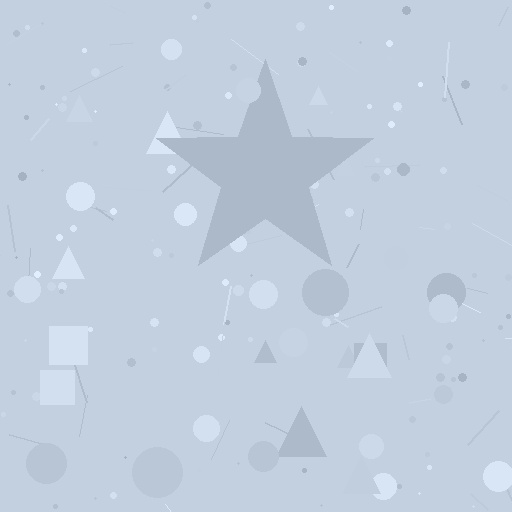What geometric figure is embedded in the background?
A star is embedded in the background.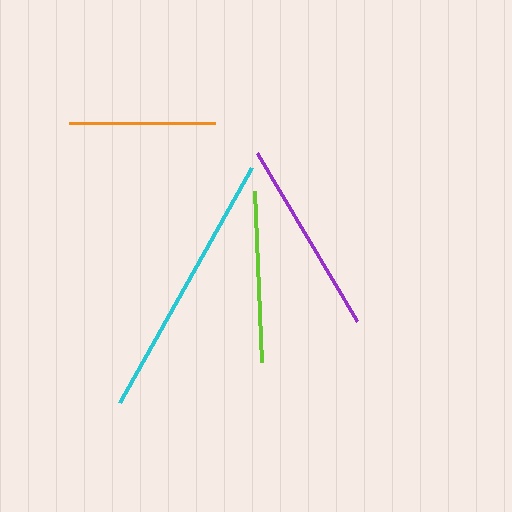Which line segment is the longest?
The cyan line is the longest at approximately 269 pixels.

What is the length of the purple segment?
The purple segment is approximately 195 pixels long.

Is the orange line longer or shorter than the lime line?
The lime line is longer than the orange line.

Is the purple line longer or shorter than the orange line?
The purple line is longer than the orange line.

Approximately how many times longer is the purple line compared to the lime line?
The purple line is approximately 1.1 times the length of the lime line.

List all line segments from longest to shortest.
From longest to shortest: cyan, purple, lime, orange.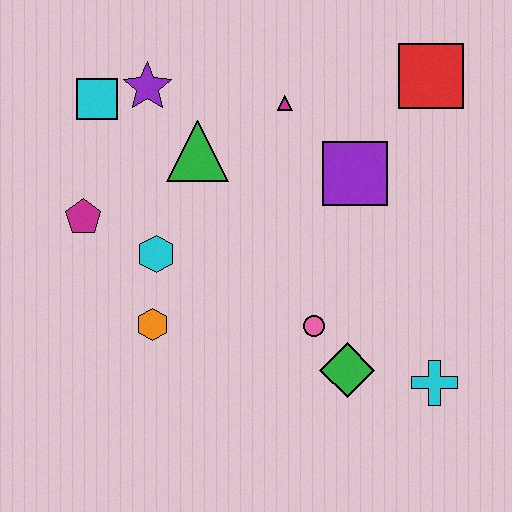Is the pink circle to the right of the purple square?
No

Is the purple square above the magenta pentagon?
Yes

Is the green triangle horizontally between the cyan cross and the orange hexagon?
Yes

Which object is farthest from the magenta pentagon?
The cyan cross is farthest from the magenta pentagon.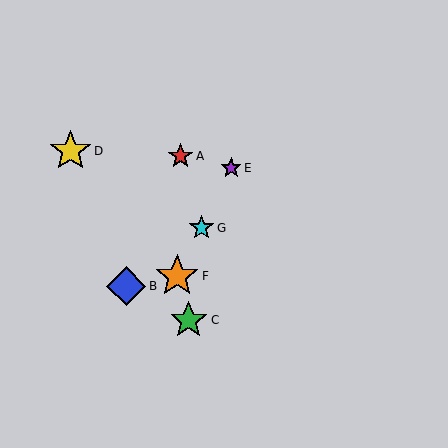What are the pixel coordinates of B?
Object B is at (126, 286).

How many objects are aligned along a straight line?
3 objects (E, F, G) are aligned along a straight line.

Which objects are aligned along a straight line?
Objects E, F, G are aligned along a straight line.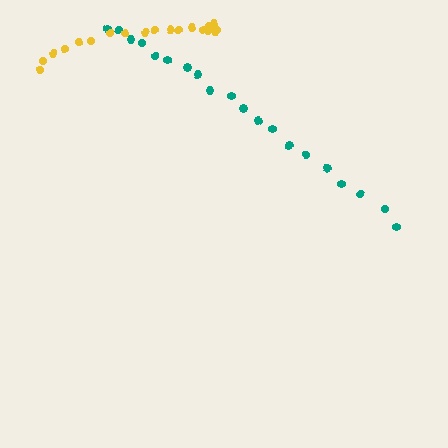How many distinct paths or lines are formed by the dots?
There are 2 distinct paths.